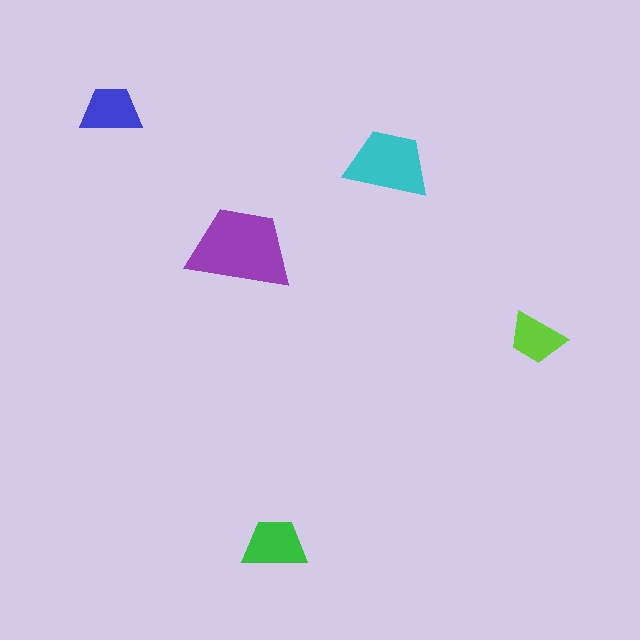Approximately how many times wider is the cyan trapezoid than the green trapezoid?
About 1.5 times wider.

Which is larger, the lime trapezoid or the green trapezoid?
The green one.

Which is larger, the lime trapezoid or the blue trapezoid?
The blue one.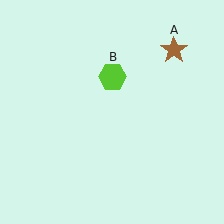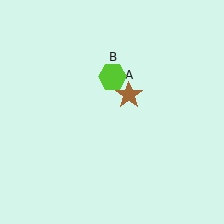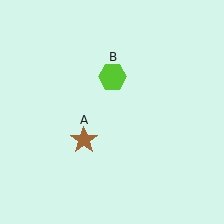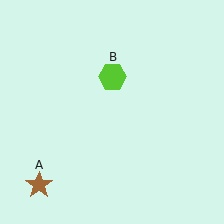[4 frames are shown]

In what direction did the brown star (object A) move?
The brown star (object A) moved down and to the left.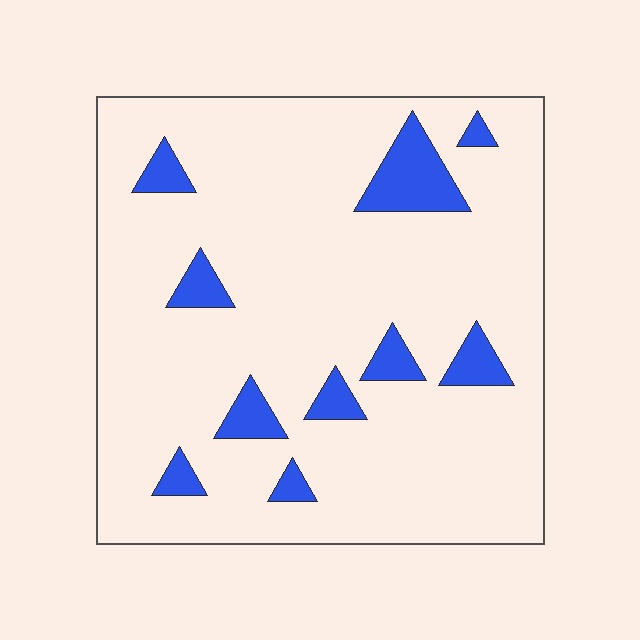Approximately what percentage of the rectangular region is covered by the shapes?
Approximately 10%.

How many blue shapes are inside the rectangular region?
10.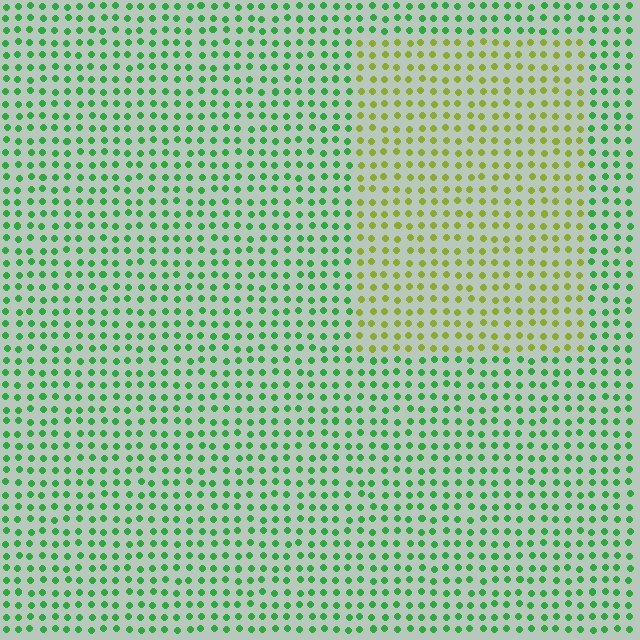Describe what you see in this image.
The image is filled with small green elements in a uniform arrangement. A rectangle-shaped region is visible where the elements are tinted to a slightly different hue, forming a subtle color boundary.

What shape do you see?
I see a rectangle.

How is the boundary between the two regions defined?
The boundary is defined purely by a slight shift in hue (about 54 degrees). Spacing, size, and orientation are identical on both sides.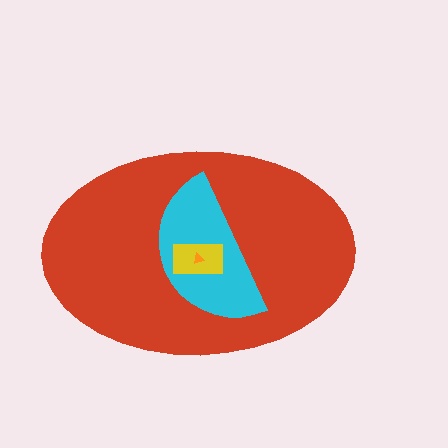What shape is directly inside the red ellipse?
The cyan semicircle.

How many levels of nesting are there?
4.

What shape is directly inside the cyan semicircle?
The yellow rectangle.